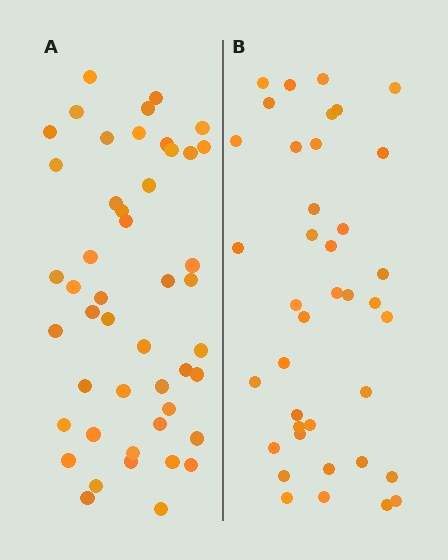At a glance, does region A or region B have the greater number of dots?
Region A (the left region) has more dots.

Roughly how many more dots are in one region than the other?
Region A has roughly 8 or so more dots than region B.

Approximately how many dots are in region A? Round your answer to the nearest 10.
About 50 dots. (The exact count is 47, which rounds to 50.)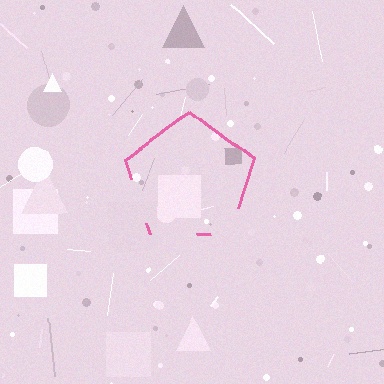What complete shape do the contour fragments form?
The contour fragments form a pentagon.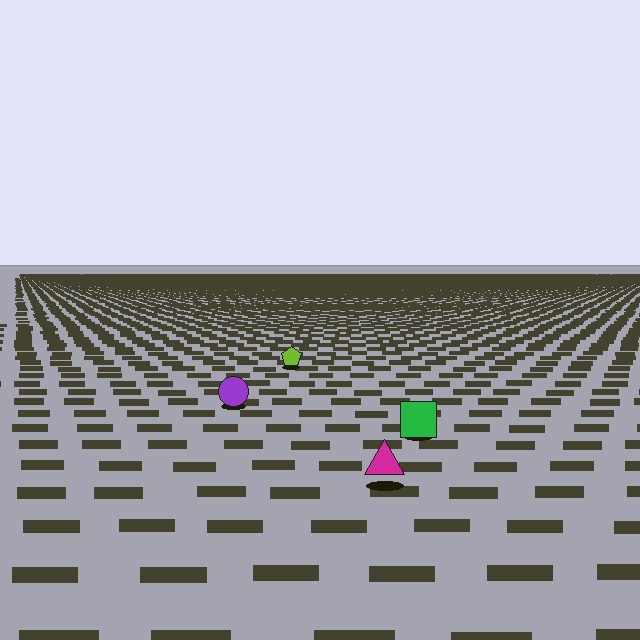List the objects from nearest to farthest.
From nearest to farthest: the magenta triangle, the green square, the purple circle, the lime pentagon.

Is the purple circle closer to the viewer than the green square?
No. The green square is closer — you can tell from the texture gradient: the ground texture is coarser near it.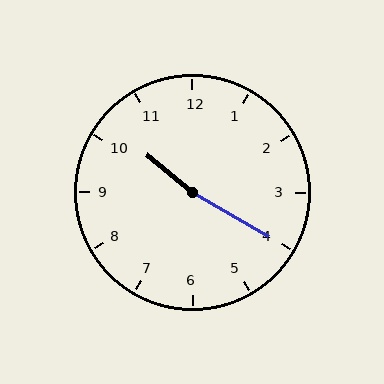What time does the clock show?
10:20.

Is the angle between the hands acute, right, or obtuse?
It is obtuse.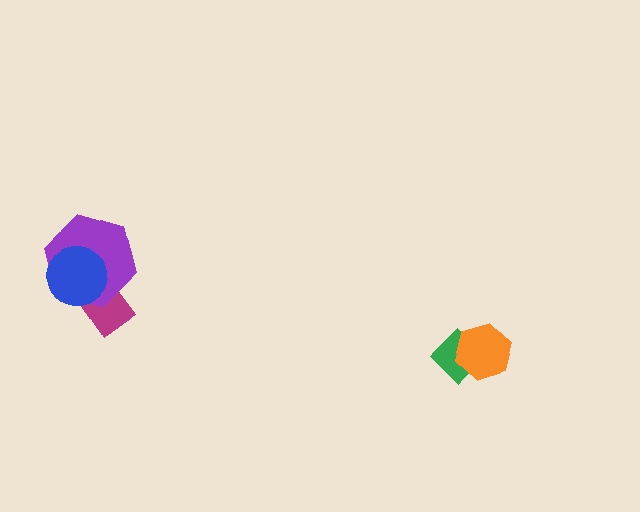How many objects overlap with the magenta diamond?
2 objects overlap with the magenta diamond.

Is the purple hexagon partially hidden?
Yes, it is partially covered by another shape.